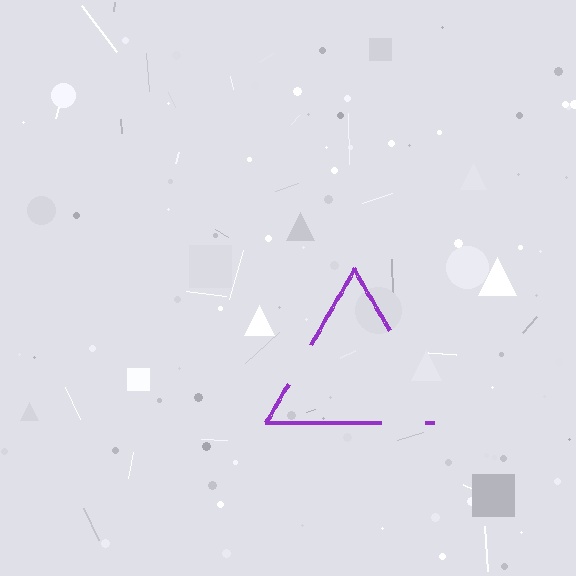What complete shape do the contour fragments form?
The contour fragments form a triangle.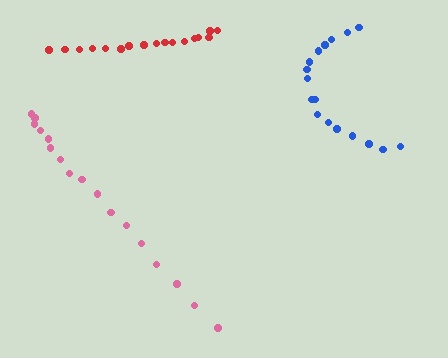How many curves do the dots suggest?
There are 3 distinct paths.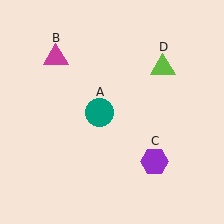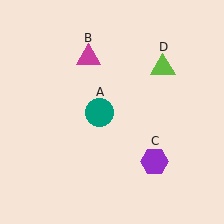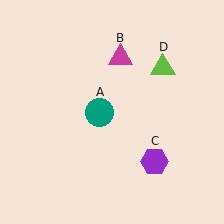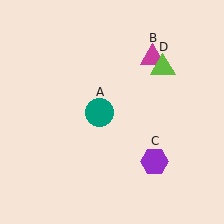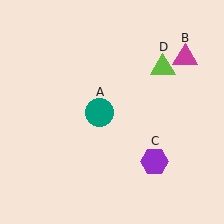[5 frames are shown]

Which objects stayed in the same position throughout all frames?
Teal circle (object A) and purple hexagon (object C) and lime triangle (object D) remained stationary.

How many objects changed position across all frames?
1 object changed position: magenta triangle (object B).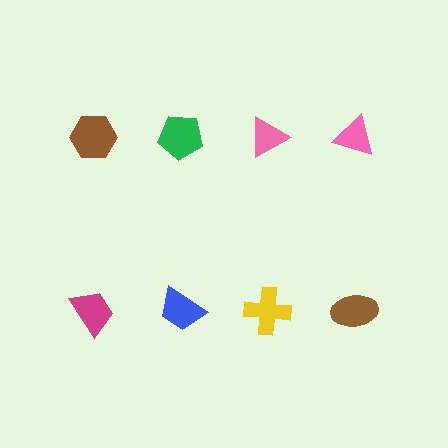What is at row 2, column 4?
A brown ellipse.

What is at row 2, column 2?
A blue trapezoid.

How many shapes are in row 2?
4 shapes.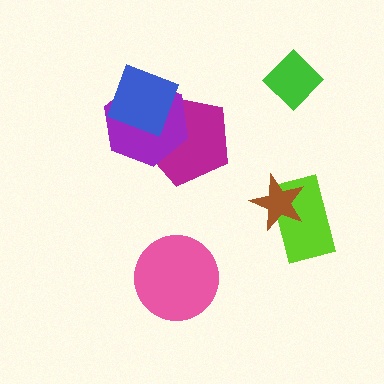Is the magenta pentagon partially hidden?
Yes, it is partially covered by another shape.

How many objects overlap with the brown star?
1 object overlaps with the brown star.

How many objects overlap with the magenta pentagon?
2 objects overlap with the magenta pentagon.